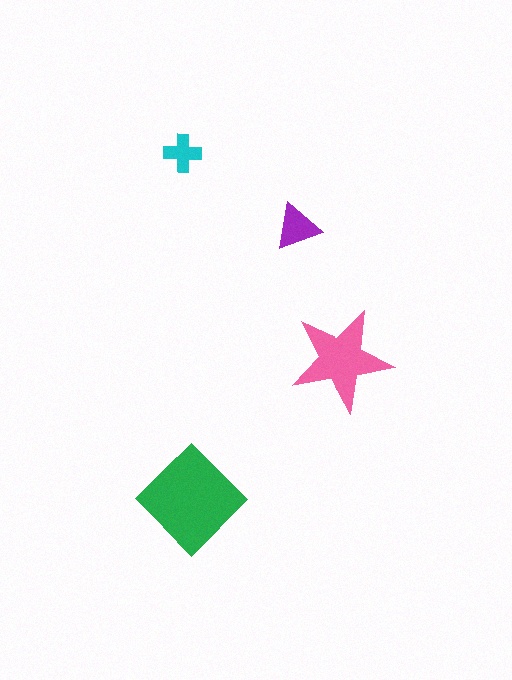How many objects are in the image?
There are 4 objects in the image.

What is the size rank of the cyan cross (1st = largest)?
4th.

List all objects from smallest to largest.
The cyan cross, the purple triangle, the pink star, the green diamond.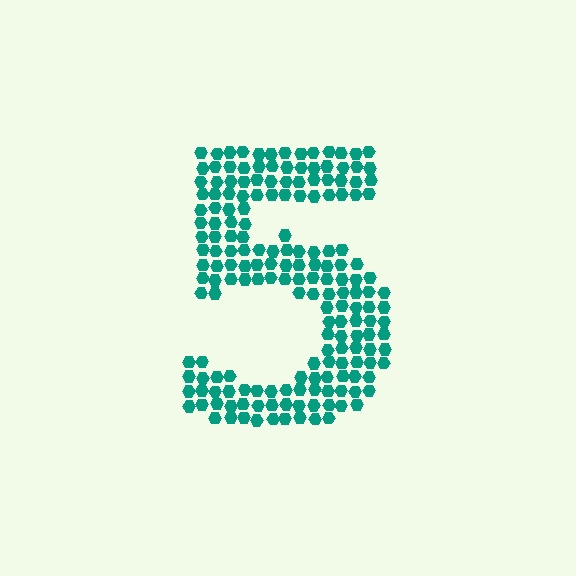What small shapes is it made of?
It is made of small hexagons.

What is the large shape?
The large shape is the digit 5.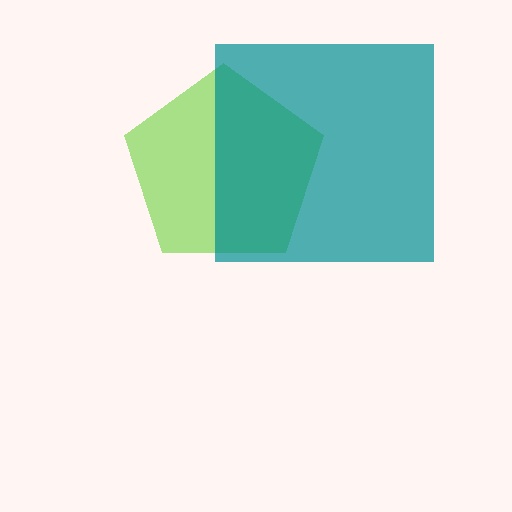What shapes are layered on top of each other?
The layered shapes are: a lime pentagon, a teal square.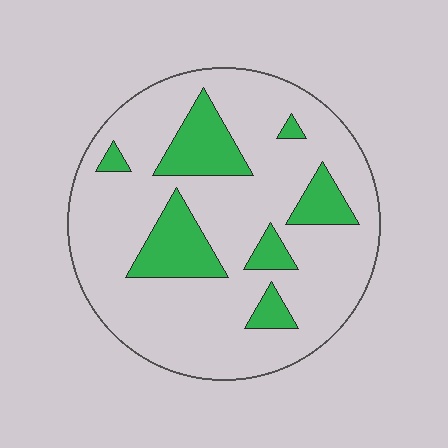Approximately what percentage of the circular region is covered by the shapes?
Approximately 20%.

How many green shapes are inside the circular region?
7.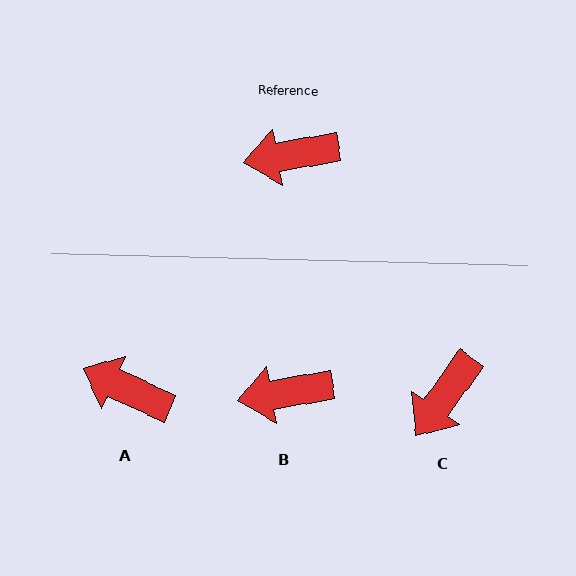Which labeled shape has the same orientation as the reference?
B.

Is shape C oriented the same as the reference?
No, it is off by about 45 degrees.